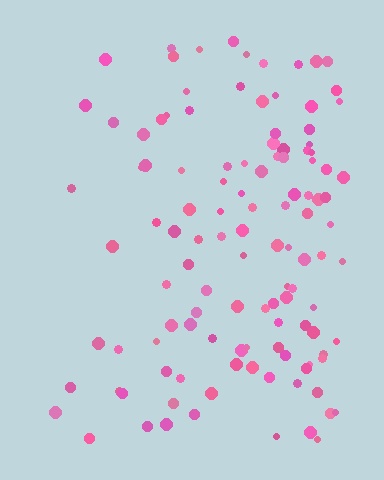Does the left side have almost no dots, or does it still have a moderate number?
Still a moderate number, just noticeably fewer than the right.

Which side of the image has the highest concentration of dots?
The right.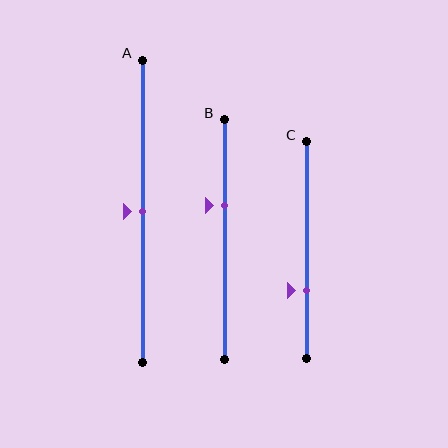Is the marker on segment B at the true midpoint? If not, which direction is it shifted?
No, the marker on segment B is shifted upward by about 14% of the segment length.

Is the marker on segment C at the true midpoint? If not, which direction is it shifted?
No, the marker on segment C is shifted downward by about 19% of the segment length.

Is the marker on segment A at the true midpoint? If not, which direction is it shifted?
Yes, the marker on segment A is at the true midpoint.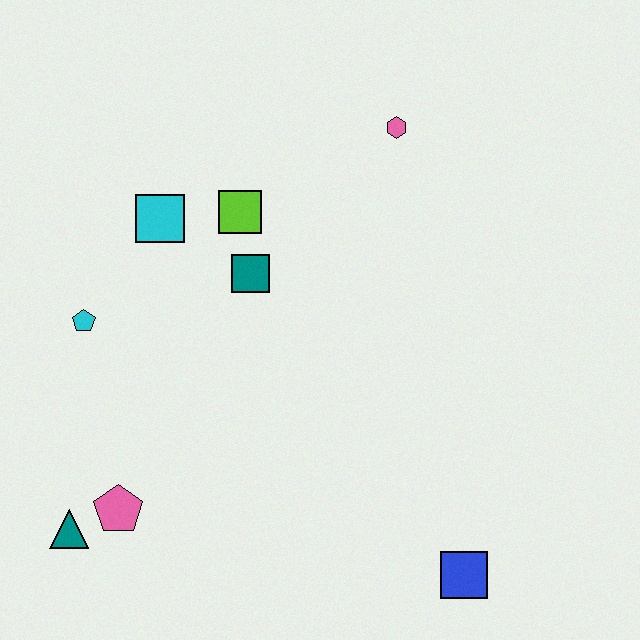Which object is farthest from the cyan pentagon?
The blue square is farthest from the cyan pentagon.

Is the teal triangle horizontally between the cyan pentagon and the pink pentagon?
No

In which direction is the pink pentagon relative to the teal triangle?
The pink pentagon is to the right of the teal triangle.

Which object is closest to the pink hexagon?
The lime square is closest to the pink hexagon.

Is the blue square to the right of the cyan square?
Yes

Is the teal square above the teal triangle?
Yes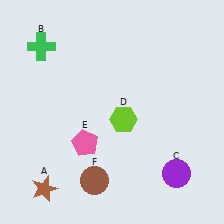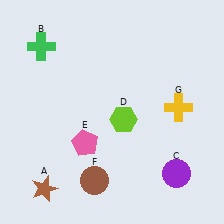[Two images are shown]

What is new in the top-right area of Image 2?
A yellow cross (G) was added in the top-right area of Image 2.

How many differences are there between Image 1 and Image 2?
There is 1 difference between the two images.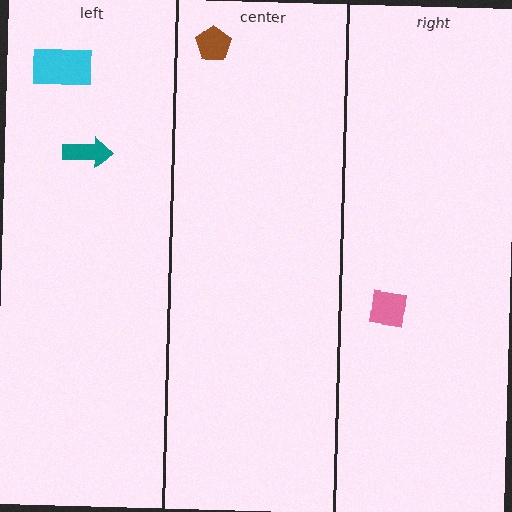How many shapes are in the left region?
2.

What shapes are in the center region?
The brown pentagon.